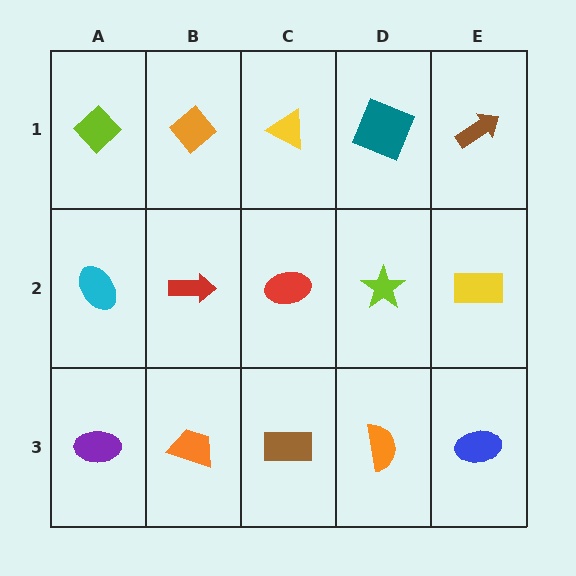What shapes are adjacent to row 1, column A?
A cyan ellipse (row 2, column A), an orange diamond (row 1, column B).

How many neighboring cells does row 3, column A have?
2.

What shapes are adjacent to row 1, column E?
A yellow rectangle (row 2, column E), a teal square (row 1, column D).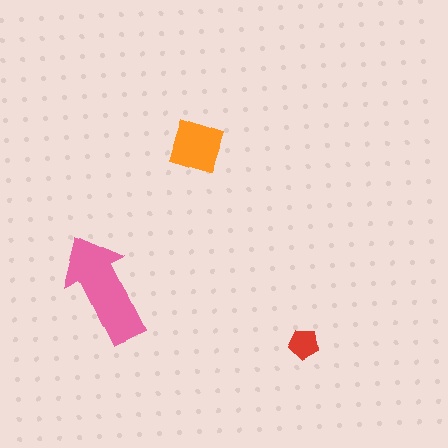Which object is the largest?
The pink arrow.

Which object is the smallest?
The red pentagon.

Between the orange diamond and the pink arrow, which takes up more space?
The pink arrow.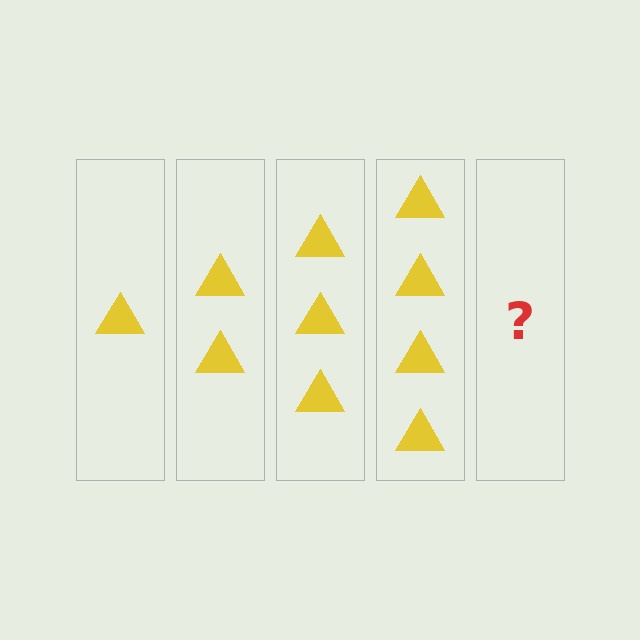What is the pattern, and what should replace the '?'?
The pattern is that each step adds one more triangle. The '?' should be 5 triangles.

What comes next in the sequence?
The next element should be 5 triangles.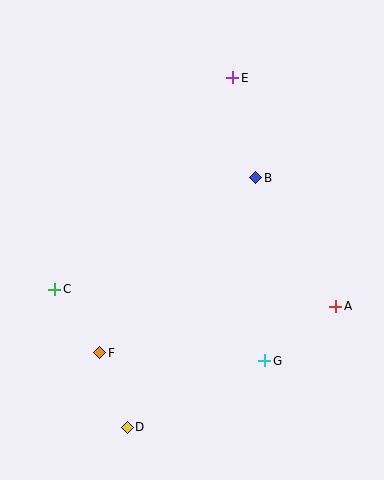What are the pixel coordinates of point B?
Point B is at (256, 178).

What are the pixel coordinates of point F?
Point F is at (100, 353).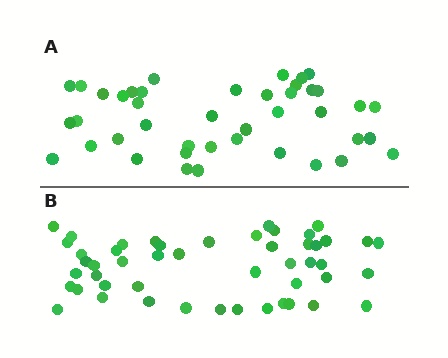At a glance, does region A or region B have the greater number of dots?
Region B (the bottom region) has more dots.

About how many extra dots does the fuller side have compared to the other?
Region B has roughly 8 or so more dots than region A.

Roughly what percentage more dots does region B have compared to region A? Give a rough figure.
About 15% more.